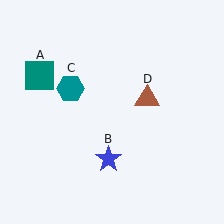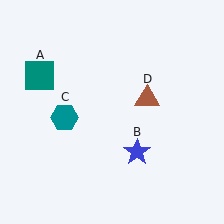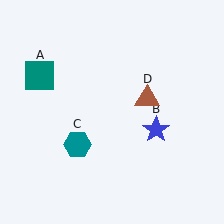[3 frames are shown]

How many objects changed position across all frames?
2 objects changed position: blue star (object B), teal hexagon (object C).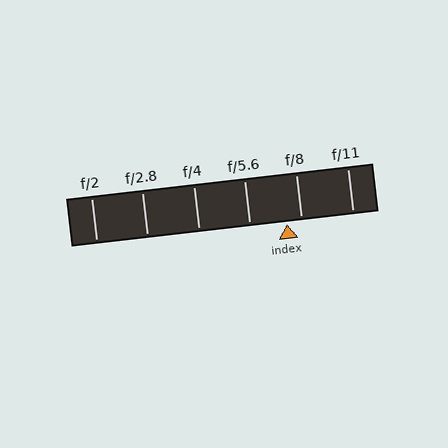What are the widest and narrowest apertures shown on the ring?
The widest aperture shown is f/2 and the narrowest is f/11.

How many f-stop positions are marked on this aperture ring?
There are 6 f-stop positions marked.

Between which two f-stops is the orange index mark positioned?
The index mark is between f/5.6 and f/8.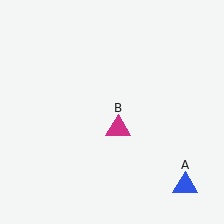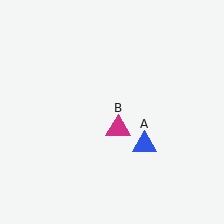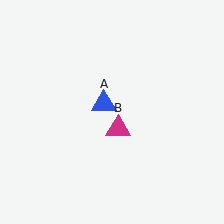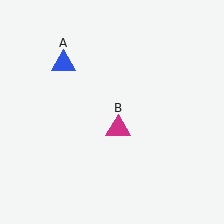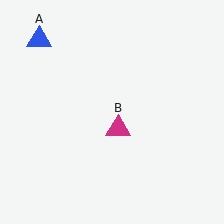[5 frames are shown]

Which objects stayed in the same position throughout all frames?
Magenta triangle (object B) remained stationary.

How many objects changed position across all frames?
1 object changed position: blue triangle (object A).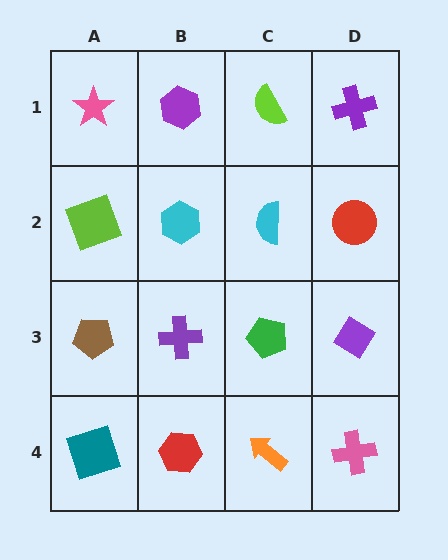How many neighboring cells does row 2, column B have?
4.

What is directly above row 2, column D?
A purple cross.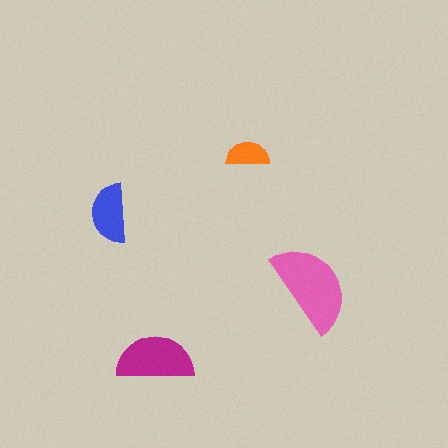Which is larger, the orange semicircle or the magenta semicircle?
The magenta one.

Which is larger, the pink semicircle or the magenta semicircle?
The pink one.